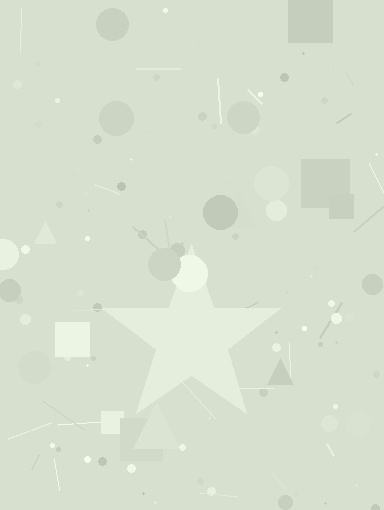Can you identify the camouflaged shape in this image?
The camouflaged shape is a star.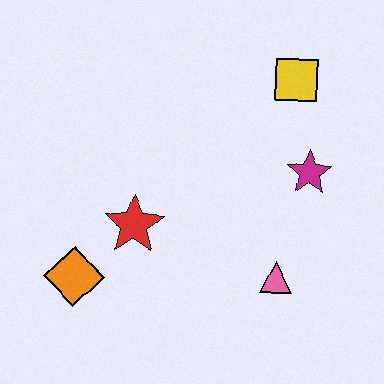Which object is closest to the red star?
The orange diamond is closest to the red star.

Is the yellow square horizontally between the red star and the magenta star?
Yes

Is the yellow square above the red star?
Yes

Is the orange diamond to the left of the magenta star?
Yes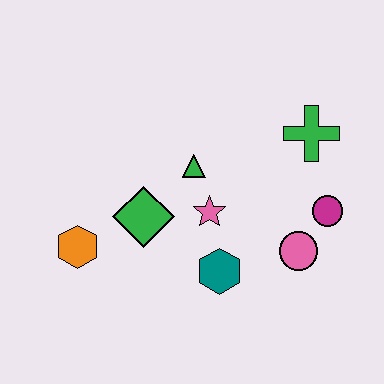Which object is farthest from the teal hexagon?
The green cross is farthest from the teal hexagon.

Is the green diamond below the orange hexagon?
No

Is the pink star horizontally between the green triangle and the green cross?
Yes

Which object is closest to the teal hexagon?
The pink star is closest to the teal hexagon.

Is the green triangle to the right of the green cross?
No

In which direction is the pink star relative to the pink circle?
The pink star is to the left of the pink circle.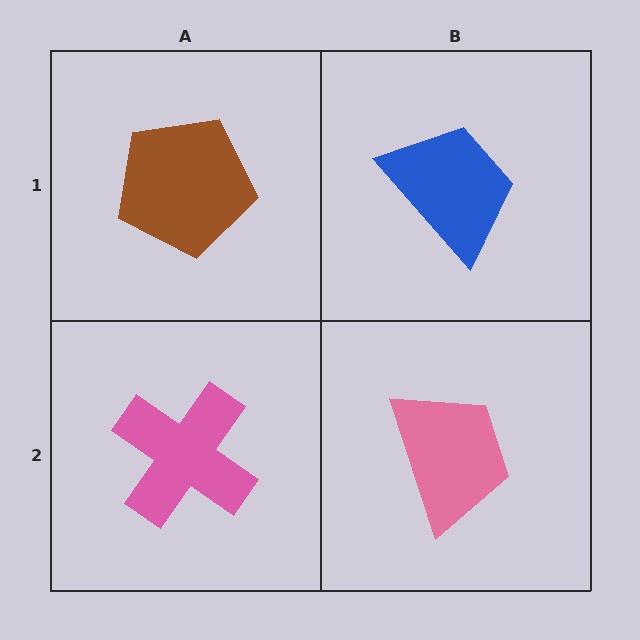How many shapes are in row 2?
2 shapes.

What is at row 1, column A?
A brown pentagon.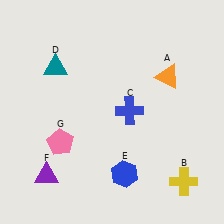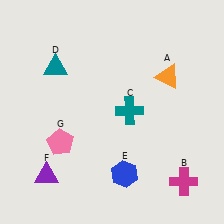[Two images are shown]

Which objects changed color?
B changed from yellow to magenta. C changed from blue to teal.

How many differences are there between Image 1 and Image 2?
There are 2 differences between the two images.